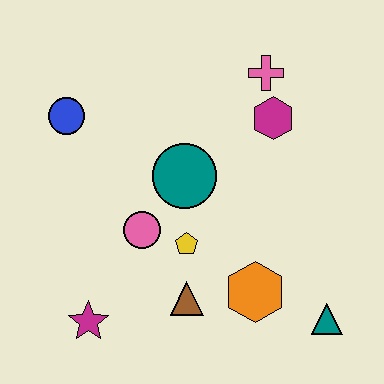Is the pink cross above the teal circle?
Yes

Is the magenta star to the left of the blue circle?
No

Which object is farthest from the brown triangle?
The pink cross is farthest from the brown triangle.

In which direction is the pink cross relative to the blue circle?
The pink cross is to the right of the blue circle.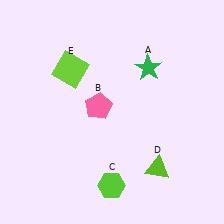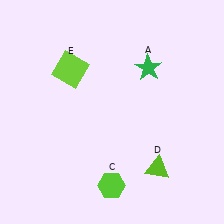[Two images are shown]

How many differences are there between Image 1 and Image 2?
There is 1 difference between the two images.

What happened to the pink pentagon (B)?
The pink pentagon (B) was removed in Image 2. It was in the top-left area of Image 1.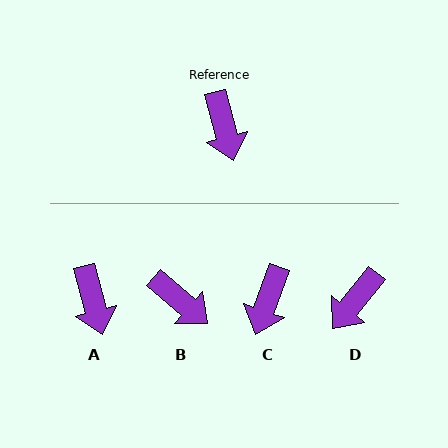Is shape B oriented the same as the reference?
No, it is off by about 35 degrees.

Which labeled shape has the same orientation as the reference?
A.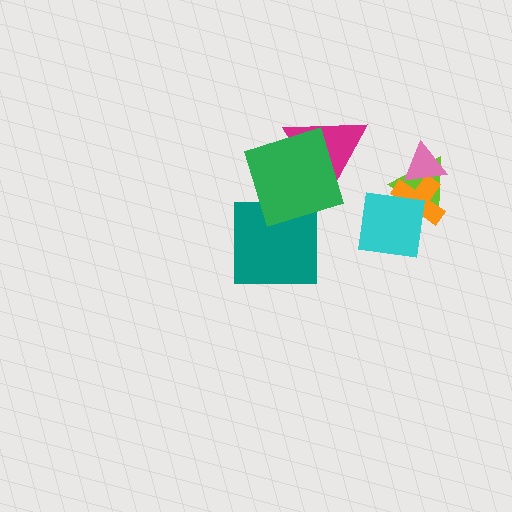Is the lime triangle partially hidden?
Yes, it is partially covered by another shape.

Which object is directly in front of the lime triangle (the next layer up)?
The orange cross is directly in front of the lime triangle.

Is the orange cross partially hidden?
Yes, it is partially covered by another shape.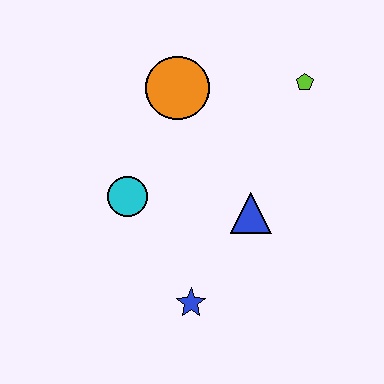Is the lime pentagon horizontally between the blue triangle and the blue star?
No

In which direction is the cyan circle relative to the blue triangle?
The cyan circle is to the left of the blue triangle.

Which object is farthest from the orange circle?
The blue star is farthest from the orange circle.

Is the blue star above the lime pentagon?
No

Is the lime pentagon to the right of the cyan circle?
Yes